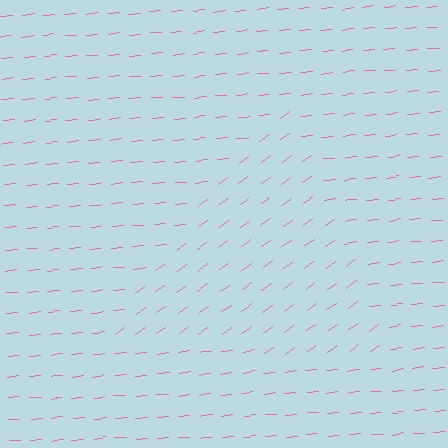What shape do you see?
I see a triangle.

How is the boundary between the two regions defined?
The boundary is defined purely by a change in line orientation (approximately 31 degrees difference). All lines are the same color and thickness.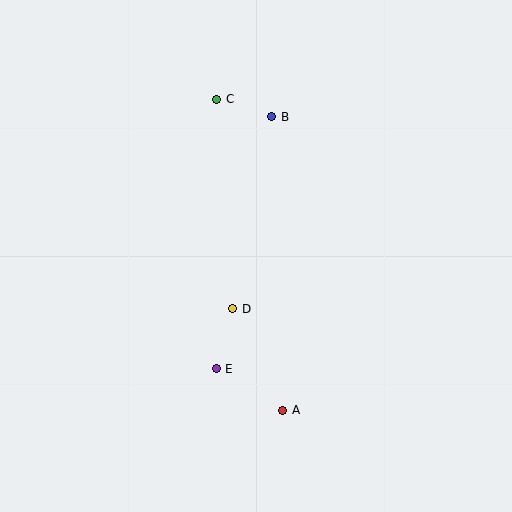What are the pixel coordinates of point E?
Point E is at (216, 369).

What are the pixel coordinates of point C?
Point C is at (217, 99).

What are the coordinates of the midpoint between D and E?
The midpoint between D and E is at (225, 339).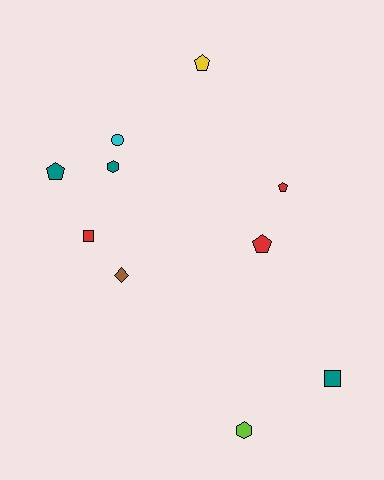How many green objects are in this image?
There are no green objects.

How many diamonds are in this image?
There is 1 diamond.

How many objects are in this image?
There are 10 objects.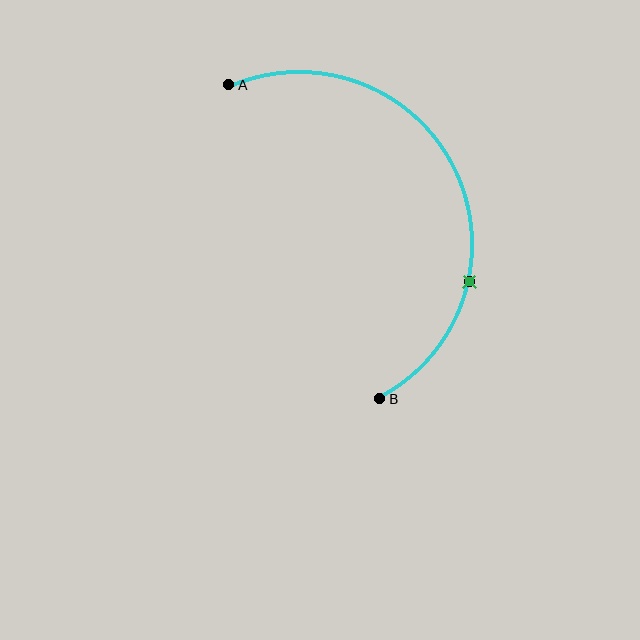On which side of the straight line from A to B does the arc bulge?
The arc bulges to the right of the straight line connecting A and B.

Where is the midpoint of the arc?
The arc midpoint is the point on the curve farthest from the straight line joining A and B. It sits to the right of that line.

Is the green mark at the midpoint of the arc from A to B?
No. The green mark lies on the arc but is closer to endpoint B. The arc midpoint would be at the point on the curve equidistant along the arc from both A and B.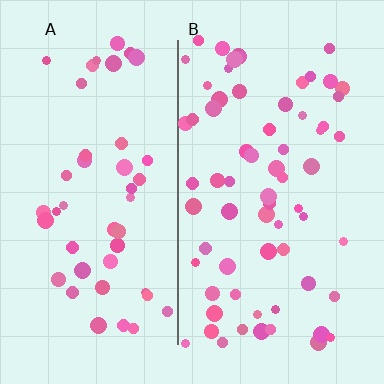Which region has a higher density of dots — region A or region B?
B (the right).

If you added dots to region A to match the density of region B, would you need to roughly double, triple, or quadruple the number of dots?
Approximately double.